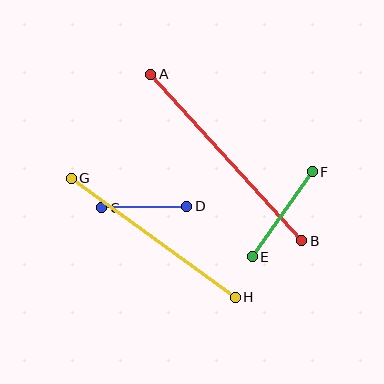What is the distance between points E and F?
The distance is approximately 104 pixels.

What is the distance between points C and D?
The distance is approximately 85 pixels.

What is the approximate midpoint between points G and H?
The midpoint is at approximately (153, 238) pixels.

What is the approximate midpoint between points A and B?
The midpoint is at approximately (226, 158) pixels.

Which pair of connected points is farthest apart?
Points A and B are farthest apart.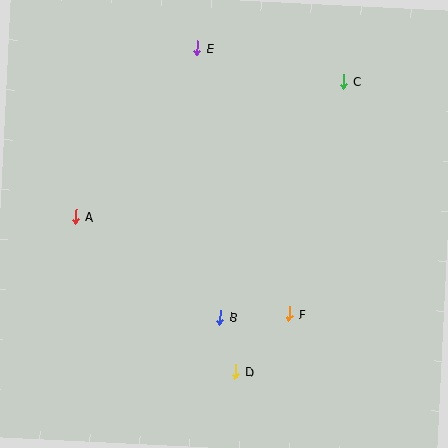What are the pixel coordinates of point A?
Point A is at (76, 217).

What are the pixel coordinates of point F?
Point F is at (289, 314).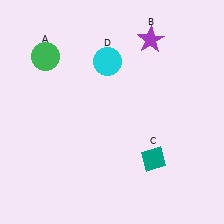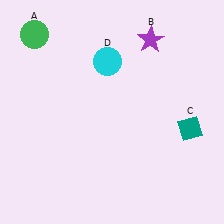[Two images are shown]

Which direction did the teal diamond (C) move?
The teal diamond (C) moved right.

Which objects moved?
The objects that moved are: the green circle (A), the teal diamond (C).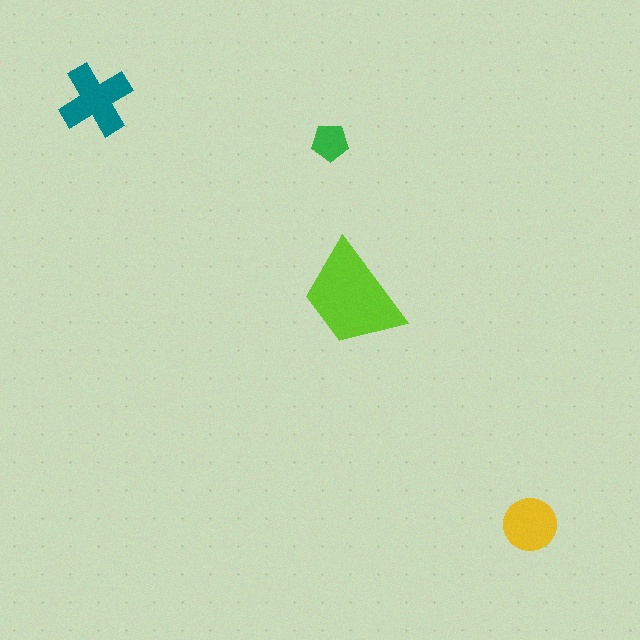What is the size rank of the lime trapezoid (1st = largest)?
1st.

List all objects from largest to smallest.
The lime trapezoid, the teal cross, the yellow circle, the green pentagon.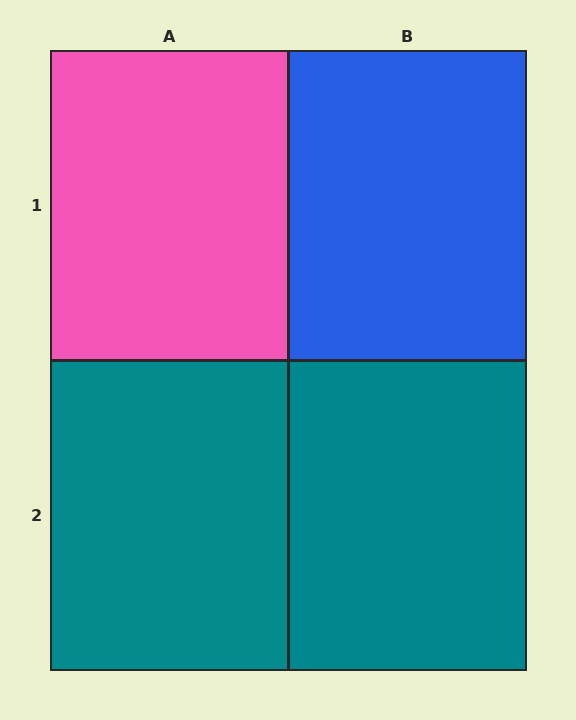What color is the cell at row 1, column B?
Blue.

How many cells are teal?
2 cells are teal.